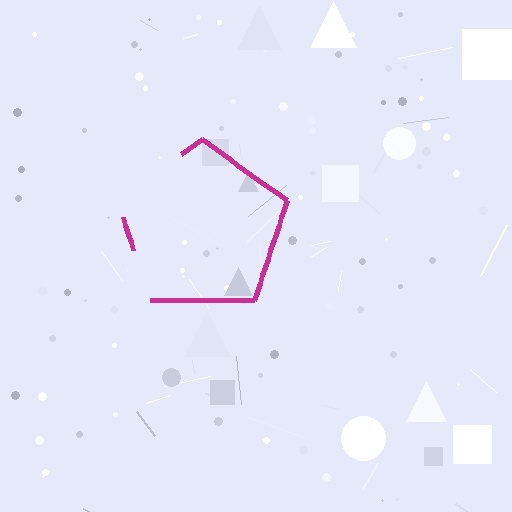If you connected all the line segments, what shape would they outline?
They would outline a pentagon.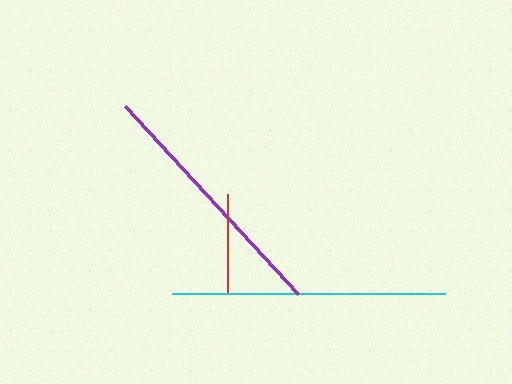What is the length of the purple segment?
The purple segment is approximately 255 pixels long.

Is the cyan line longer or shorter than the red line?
The cyan line is longer than the red line.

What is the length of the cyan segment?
The cyan segment is approximately 273 pixels long.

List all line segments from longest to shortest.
From longest to shortest: cyan, purple, red.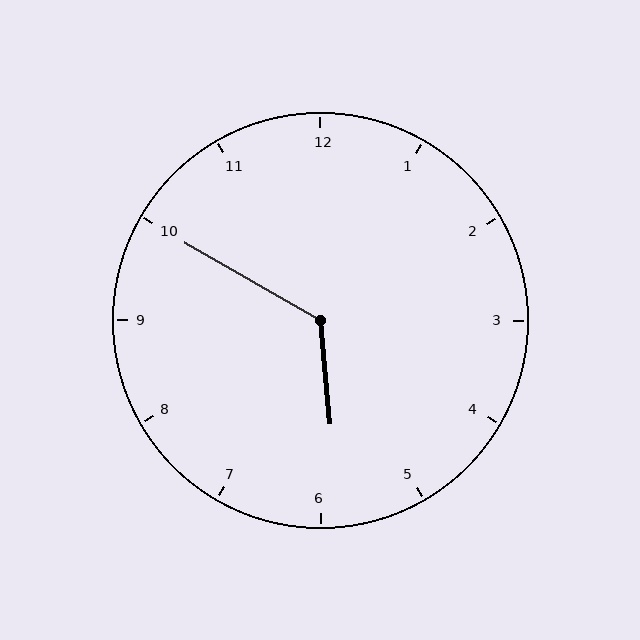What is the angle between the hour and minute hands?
Approximately 125 degrees.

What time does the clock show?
5:50.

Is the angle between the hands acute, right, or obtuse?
It is obtuse.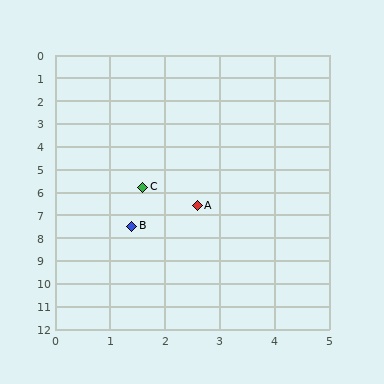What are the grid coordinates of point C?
Point C is at approximately (1.6, 5.8).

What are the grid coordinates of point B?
Point B is at approximately (1.4, 7.5).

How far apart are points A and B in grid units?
Points A and B are about 1.5 grid units apart.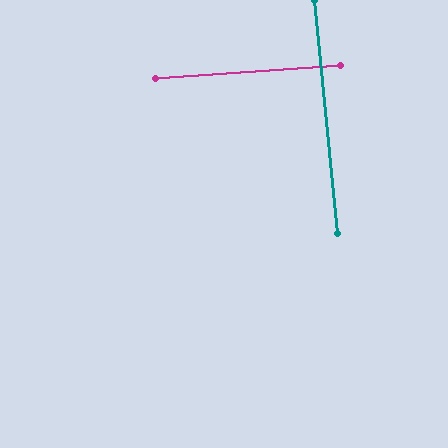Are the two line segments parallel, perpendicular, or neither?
Perpendicular — they meet at approximately 88°.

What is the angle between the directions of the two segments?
Approximately 88 degrees.